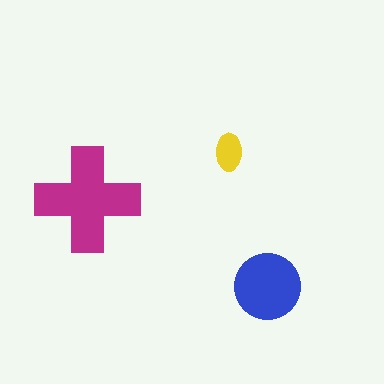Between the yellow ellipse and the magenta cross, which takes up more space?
The magenta cross.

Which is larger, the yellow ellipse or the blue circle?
The blue circle.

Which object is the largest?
The magenta cross.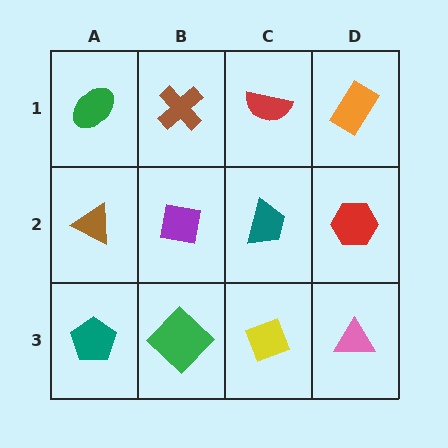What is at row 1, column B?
A brown cross.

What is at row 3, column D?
A pink triangle.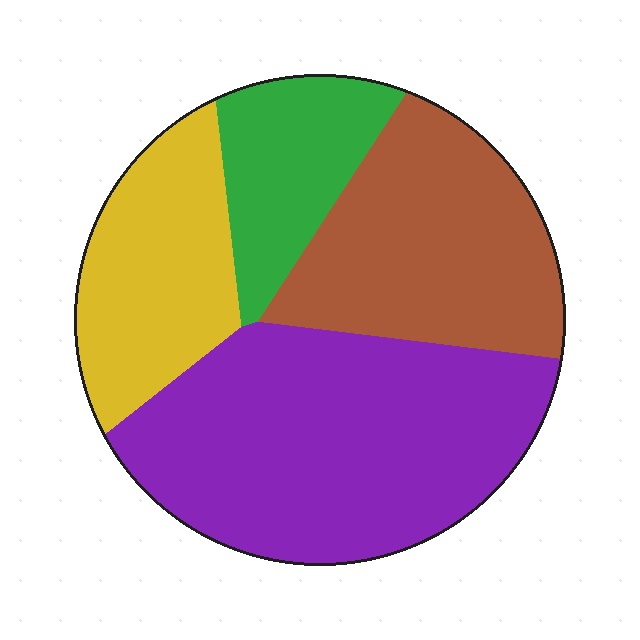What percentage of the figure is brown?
Brown covers roughly 25% of the figure.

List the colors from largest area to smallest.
From largest to smallest: purple, brown, yellow, green.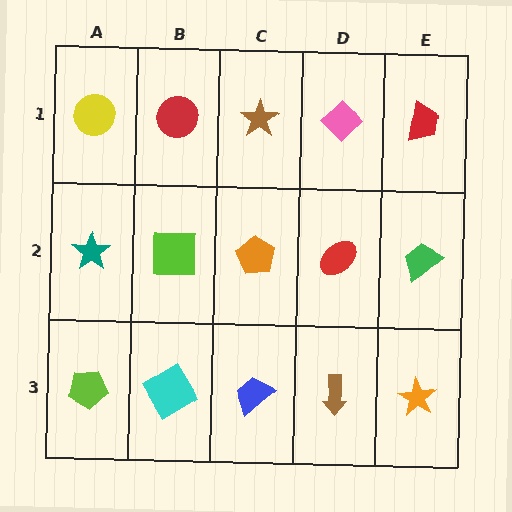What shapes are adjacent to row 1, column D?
A red ellipse (row 2, column D), a brown star (row 1, column C), a red trapezoid (row 1, column E).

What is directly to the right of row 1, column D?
A red trapezoid.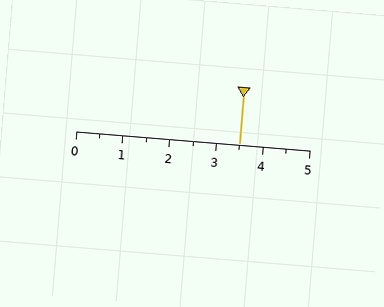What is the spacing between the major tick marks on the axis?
The major ticks are spaced 1 apart.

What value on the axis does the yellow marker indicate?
The marker indicates approximately 3.5.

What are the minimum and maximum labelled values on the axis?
The axis runs from 0 to 5.